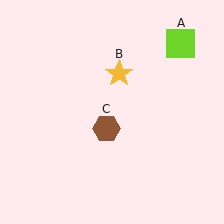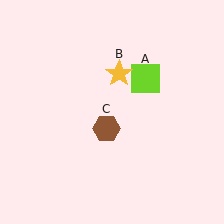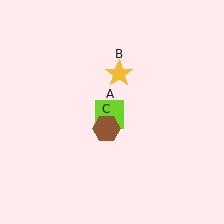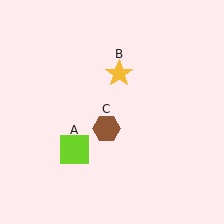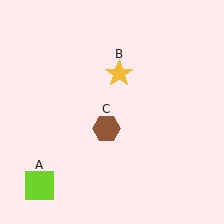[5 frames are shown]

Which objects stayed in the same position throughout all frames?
Yellow star (object B) and brown hexagon (object C) remained stationary.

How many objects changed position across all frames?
1 object changed position: lime square (object A).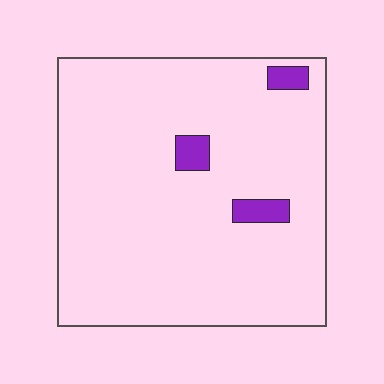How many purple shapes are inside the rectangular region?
3.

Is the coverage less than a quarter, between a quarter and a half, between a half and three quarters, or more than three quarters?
Less than a quarter.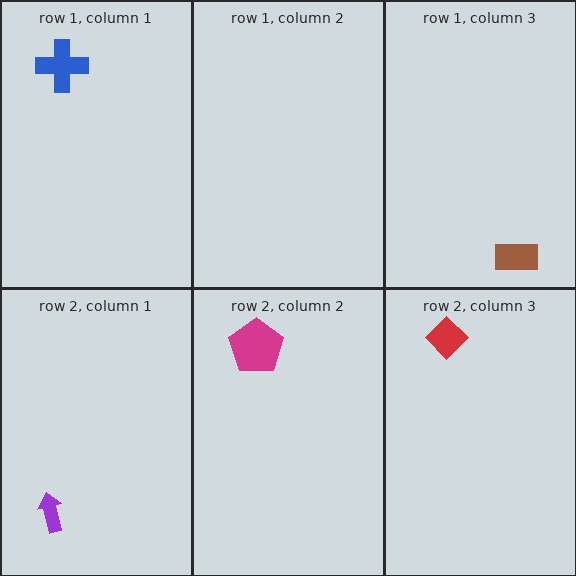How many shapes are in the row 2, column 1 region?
1.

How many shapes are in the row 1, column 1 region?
1.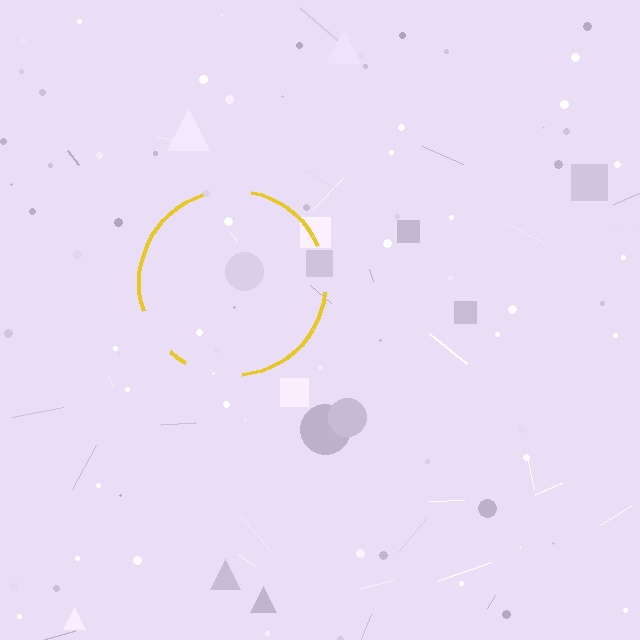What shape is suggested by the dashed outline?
The dashed outline suggests a circle.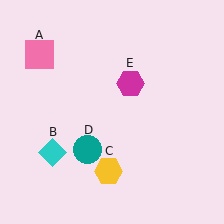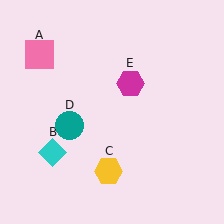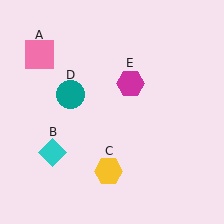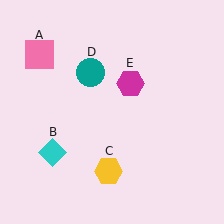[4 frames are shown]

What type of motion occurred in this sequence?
The teal circle (object D) rotated clockwise around the center of the scene.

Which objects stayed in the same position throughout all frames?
Pink square (object A) and cyan diamond (object B) and yellow hexagon (object C) and magenta hexagon (object E) remained stationary.